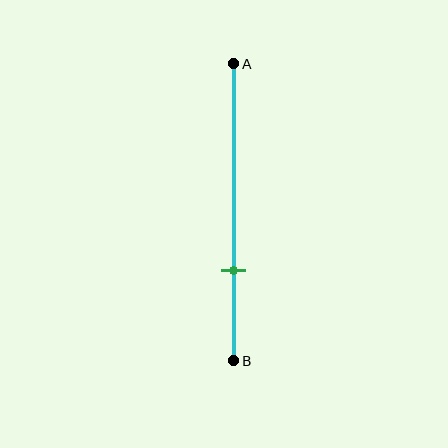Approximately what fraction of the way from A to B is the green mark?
The green mark is approximately 70% of the way from A to B.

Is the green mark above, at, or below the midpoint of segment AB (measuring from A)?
The green mark is below the midpoint of segment AB.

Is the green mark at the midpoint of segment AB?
No, the mark is at about 70% from A, not at the 50% midpoint.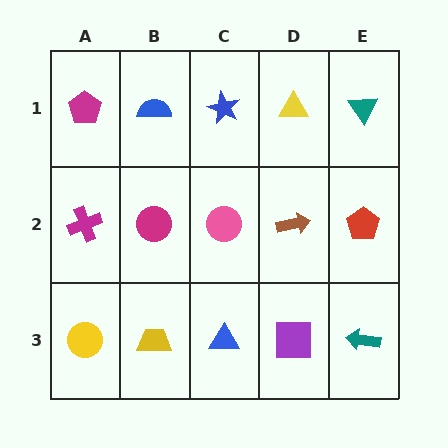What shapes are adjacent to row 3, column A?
A magenta cross (row 2, column A), a yellow trapezoid (row 3, column B).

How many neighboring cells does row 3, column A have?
2.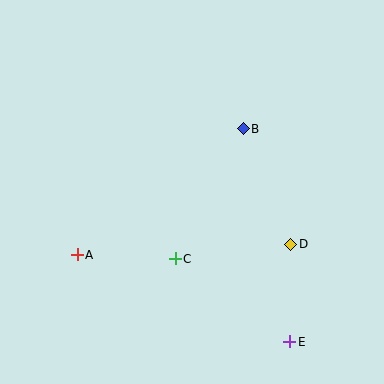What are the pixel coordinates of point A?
Point A is at (77, 255).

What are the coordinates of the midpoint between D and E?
The midpoint between D and E is at (290, 293).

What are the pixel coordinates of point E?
Point E is at (290, 342).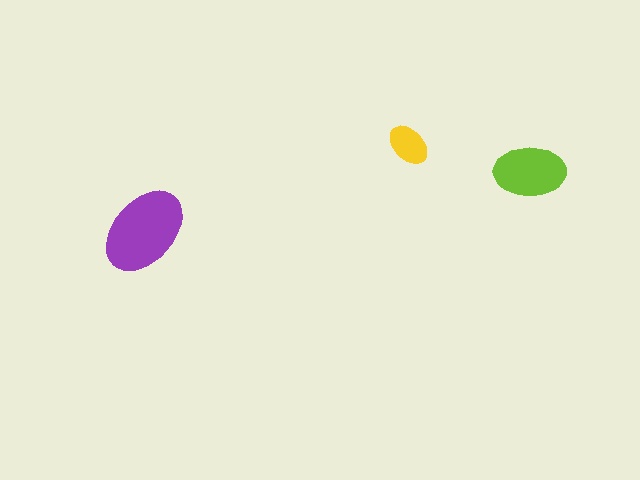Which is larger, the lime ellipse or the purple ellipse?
The purple one.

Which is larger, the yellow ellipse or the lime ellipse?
The lime one.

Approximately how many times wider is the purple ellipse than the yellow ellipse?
About 2 times wider.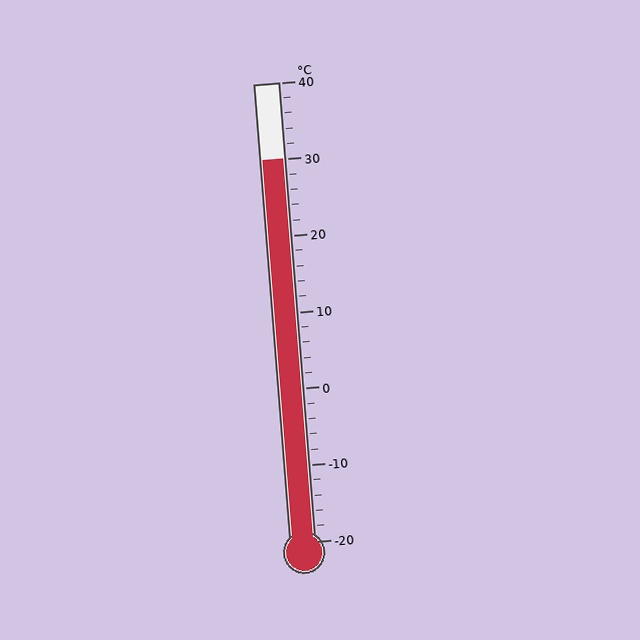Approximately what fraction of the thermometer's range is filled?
The thermometer is filled to approximately 85% of its range.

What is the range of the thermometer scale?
The thermometer scale ranges from -20°C to 40°C.